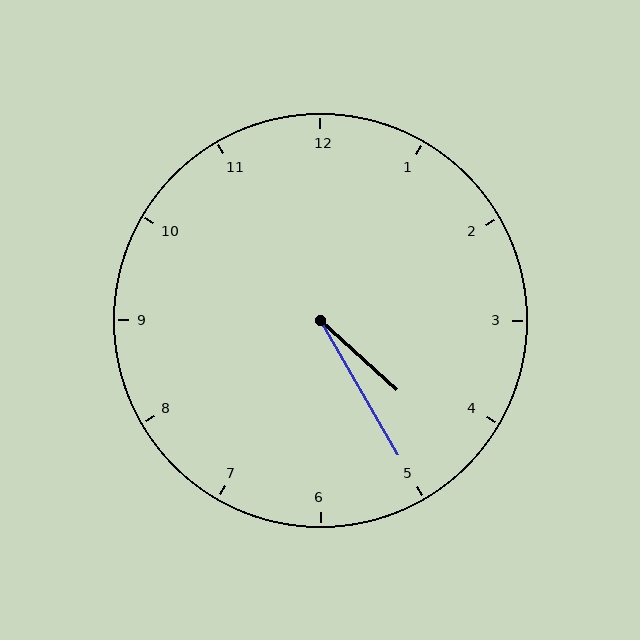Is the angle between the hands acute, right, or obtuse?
It is acute.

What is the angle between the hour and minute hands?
Approximately 18 degrees.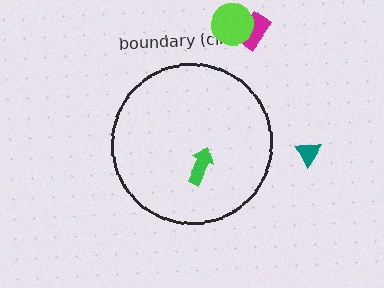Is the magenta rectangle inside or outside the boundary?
Outside.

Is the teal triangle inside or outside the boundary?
Outside.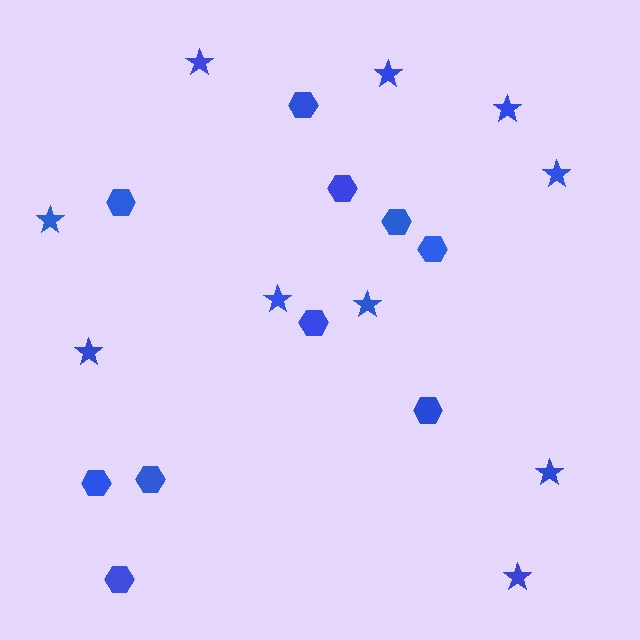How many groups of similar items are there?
There are 2 groups: one group of stars (10) and one group of hexagons (10).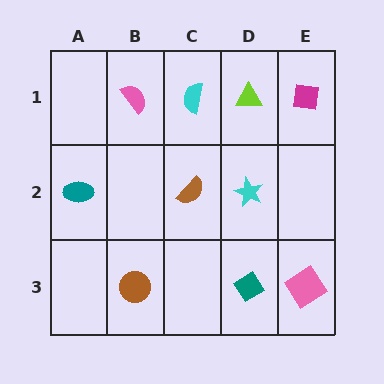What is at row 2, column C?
A brown semicircle.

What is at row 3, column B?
A brown circle.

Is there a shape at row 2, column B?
No, that cell is empty.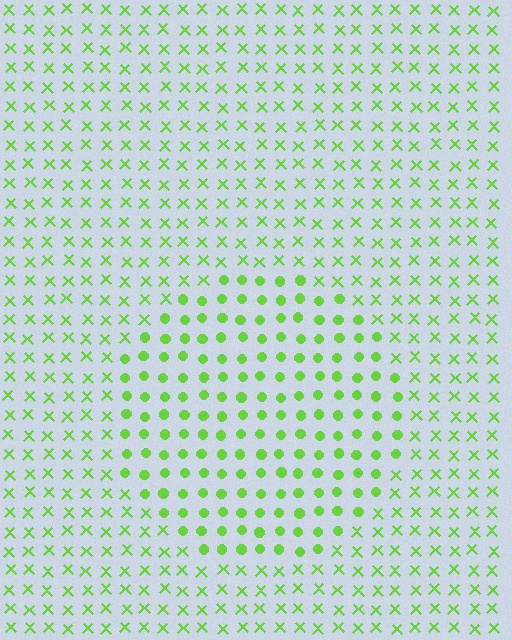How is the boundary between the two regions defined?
The boundary is defined by a change in element shape: circles inside vs. X marks outside. All elements share the same color and spacing.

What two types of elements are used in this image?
The image uses circles inside the circle region and X marks outside it.